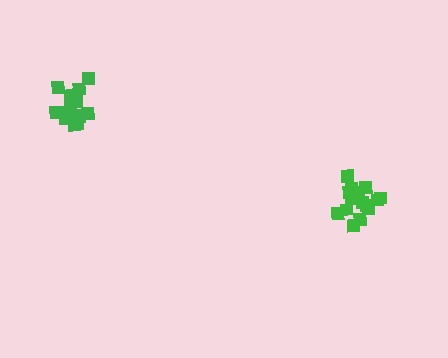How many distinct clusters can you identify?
There are 2 distinct clusters.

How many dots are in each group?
Group 1: 17 dots, Group 2: 18 dots (35 total).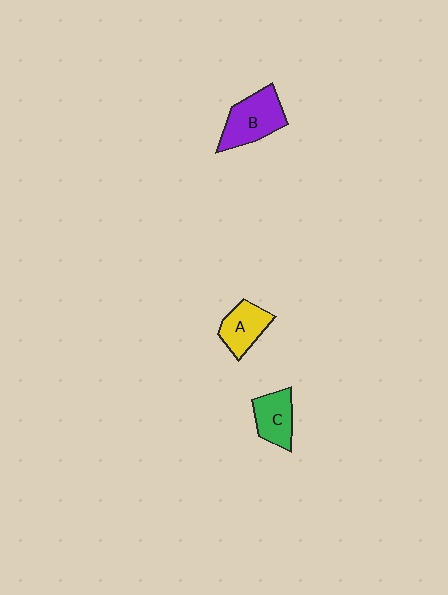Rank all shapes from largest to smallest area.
From largest to smallest: B (purple), A (yellow), C (green).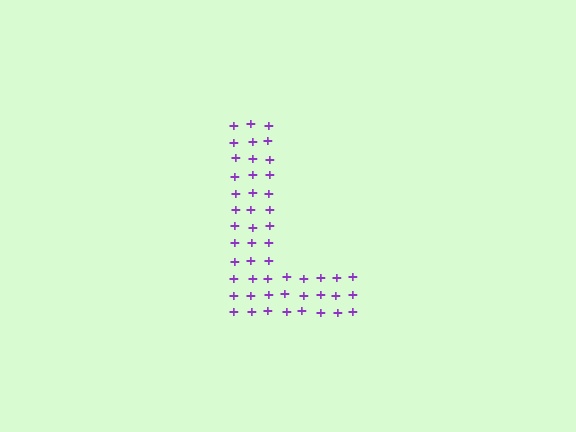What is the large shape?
The large shape is the letter L.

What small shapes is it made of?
It is made of small plus signs.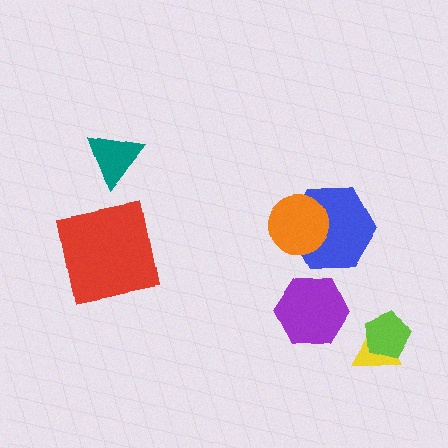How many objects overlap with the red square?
0 objects overlap with the red square.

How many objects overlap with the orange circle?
1 object overlaps with the orange circle.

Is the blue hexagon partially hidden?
Yes, it is partially covered by another shape.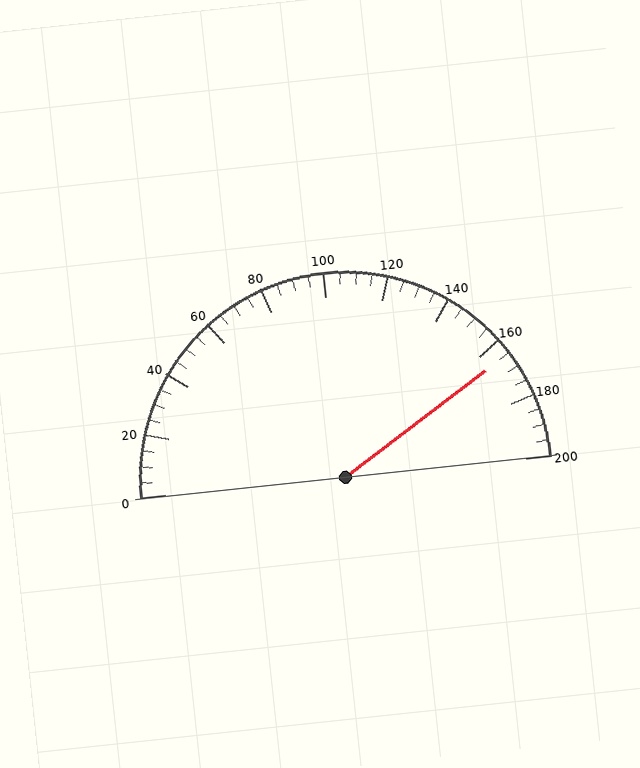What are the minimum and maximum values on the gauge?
The gauge ranges from 0 to 200.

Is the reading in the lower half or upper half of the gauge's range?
The reading is in the upper half of the range (0 to 200).